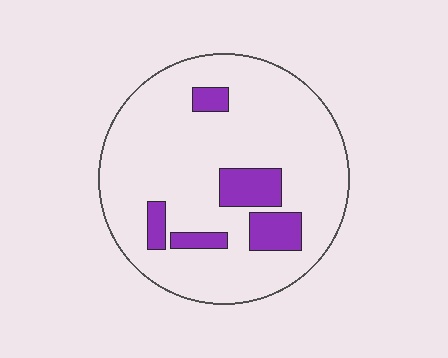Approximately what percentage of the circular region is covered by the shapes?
Approximately 15%.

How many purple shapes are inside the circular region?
5.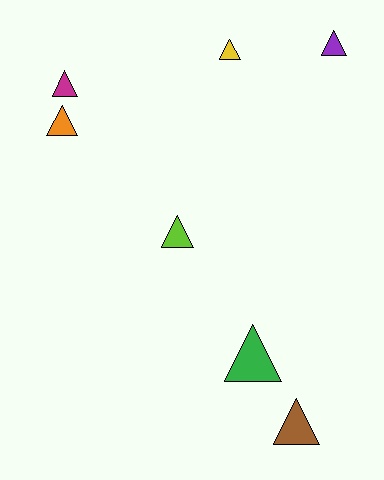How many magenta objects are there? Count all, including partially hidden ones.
There is 1 magenta object.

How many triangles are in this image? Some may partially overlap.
There are 7 triangles.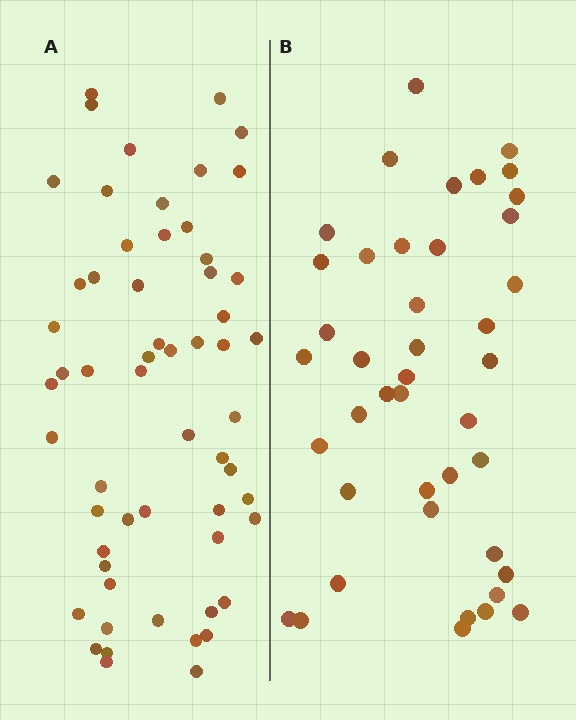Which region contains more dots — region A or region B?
Region A (the left region) has more dots.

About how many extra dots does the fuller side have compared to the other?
Region A has approximately 15 more dots than region B.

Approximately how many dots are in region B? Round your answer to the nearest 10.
About 40 dots. (The exact count is 42, which rounds to 40.)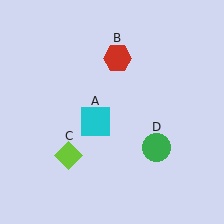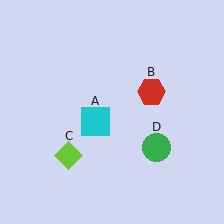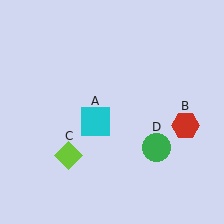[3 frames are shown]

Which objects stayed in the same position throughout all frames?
Cyan square (object A) and lime diamond (object C) and green circle (object D) remained stationary.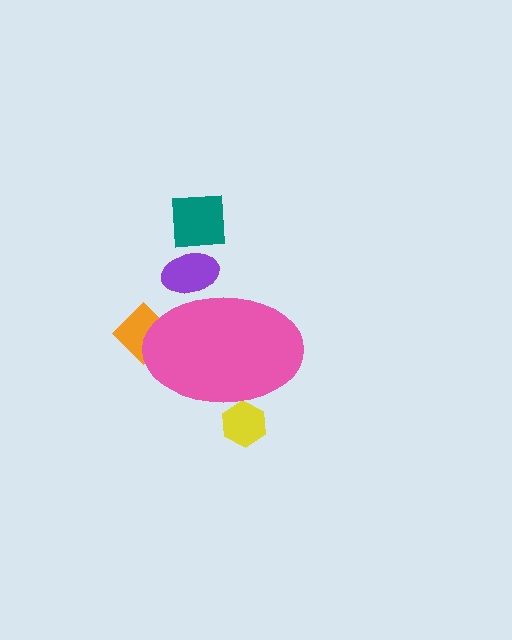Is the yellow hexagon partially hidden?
Yes, the yellow hexagon is partially hidden behind the pink ellipse.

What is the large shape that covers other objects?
A pink ellipse.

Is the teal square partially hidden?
No, the teal square is fully visible.